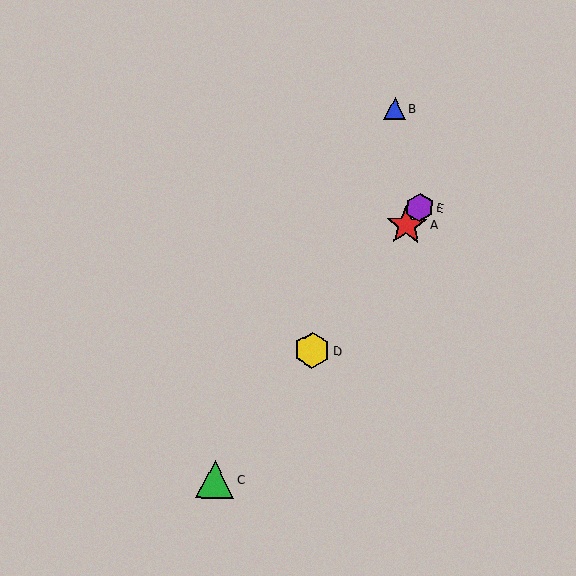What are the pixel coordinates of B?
Object B is at (395, 109).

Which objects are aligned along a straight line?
Objects A, C, D, E are aligned along a straight line.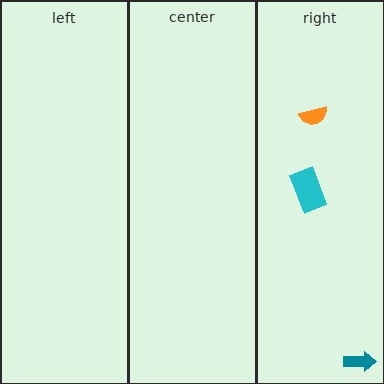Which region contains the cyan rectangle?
The right region.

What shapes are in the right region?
The teal arrow, the cyan rectangle, the orange semicircle.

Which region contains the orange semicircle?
The right region.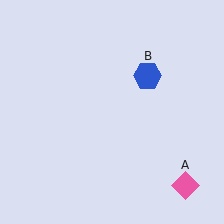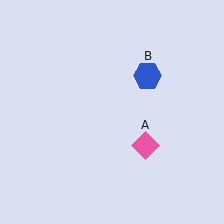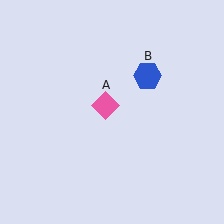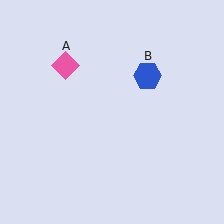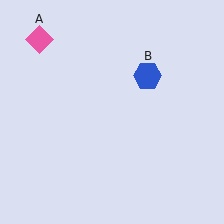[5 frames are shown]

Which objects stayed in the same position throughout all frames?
Blue hexagon (object B) remained stationary.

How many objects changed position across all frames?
1 object changed position: pink diamond (object A).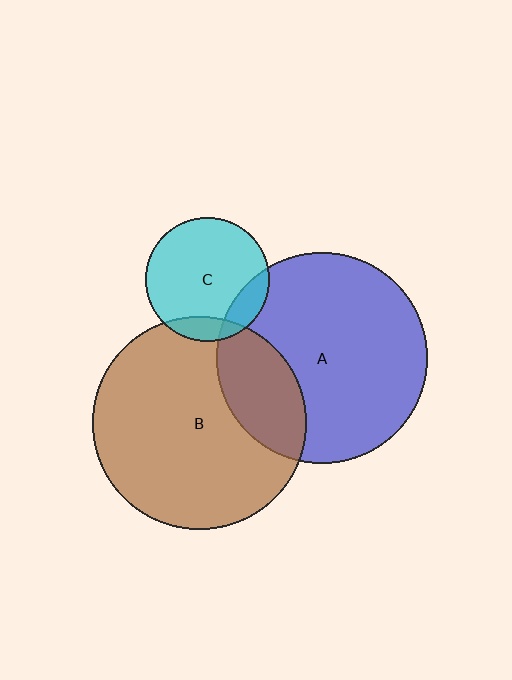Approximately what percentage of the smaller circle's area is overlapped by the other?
Approximately 15%.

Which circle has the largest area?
Circle B (brown).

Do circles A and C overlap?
Yes.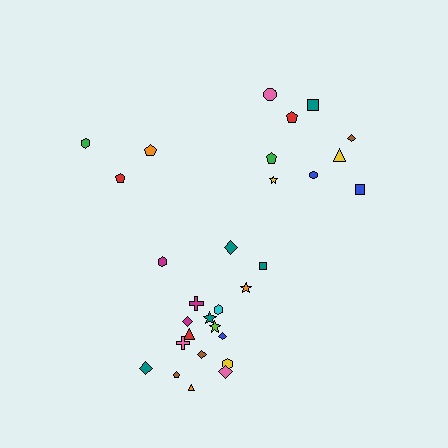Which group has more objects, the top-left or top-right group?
The top-right group.